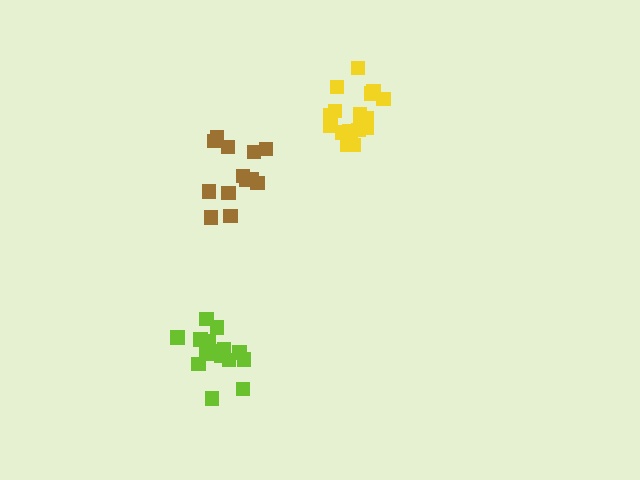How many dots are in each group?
Group 1: 19 dots, Group 2: 13 dots, Group 3: 16 dots (48 total).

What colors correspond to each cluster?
The clusters are colored: yellow, brown, lime.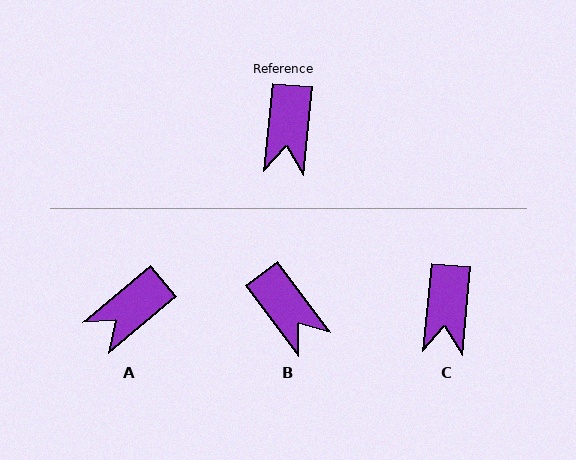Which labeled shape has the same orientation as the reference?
C.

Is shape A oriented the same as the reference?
No, it is off by about 45 degrees.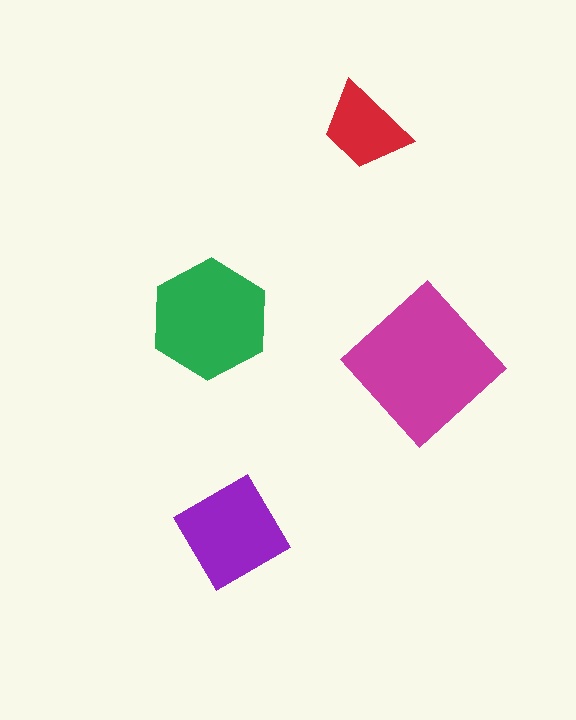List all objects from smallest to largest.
The red trapezoid, the purple diamond, the green hexagon, the magenta diamond.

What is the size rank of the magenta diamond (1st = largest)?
1st.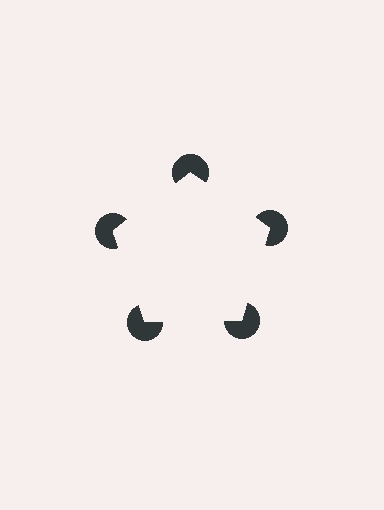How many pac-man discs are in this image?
There are 5 — one at each vertex of the illusory pentagon.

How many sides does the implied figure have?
5 sides.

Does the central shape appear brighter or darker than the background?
It typically appears slightly brighter than the background, even though no actual brightness change is drawn.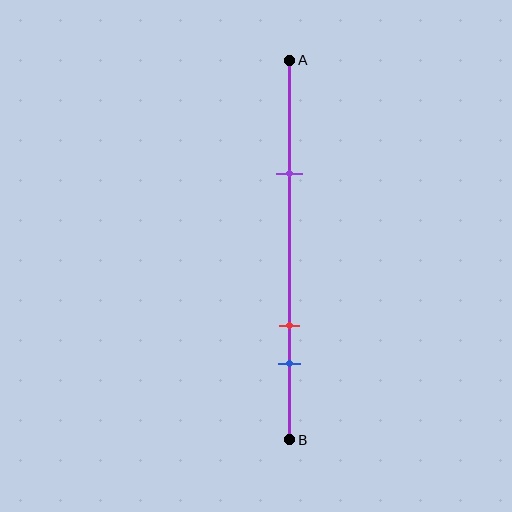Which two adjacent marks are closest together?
The red and blue marks are the closest adjacent pair.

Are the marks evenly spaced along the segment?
No, the marks are not evenly spaced.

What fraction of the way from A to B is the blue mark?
The blue mark is approximately 80% (0.8) of the way from A to B.